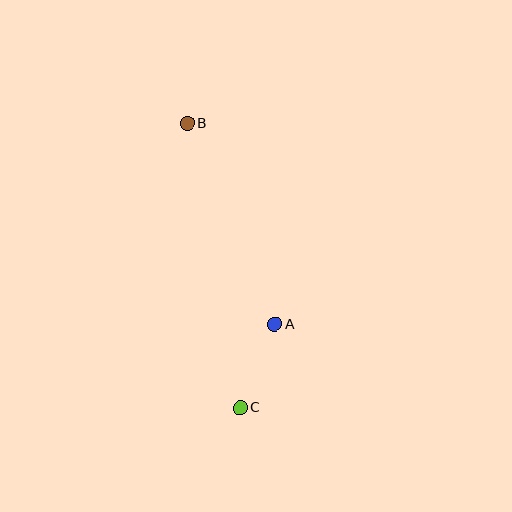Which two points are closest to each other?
Points A and C are closest to each other.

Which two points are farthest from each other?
Points B and C are farthest from each other.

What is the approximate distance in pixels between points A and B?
The distance between A and B is approximately 219 pixels.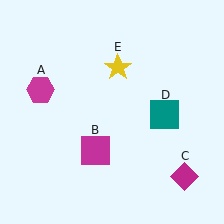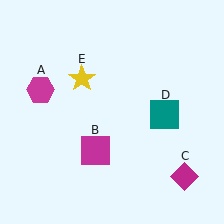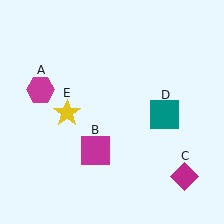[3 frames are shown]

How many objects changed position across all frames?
1 object changed position: yellow star (object E).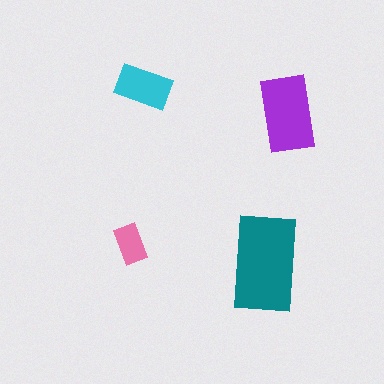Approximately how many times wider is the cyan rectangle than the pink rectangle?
About 1.5 times wider.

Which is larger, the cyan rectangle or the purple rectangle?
The purple one.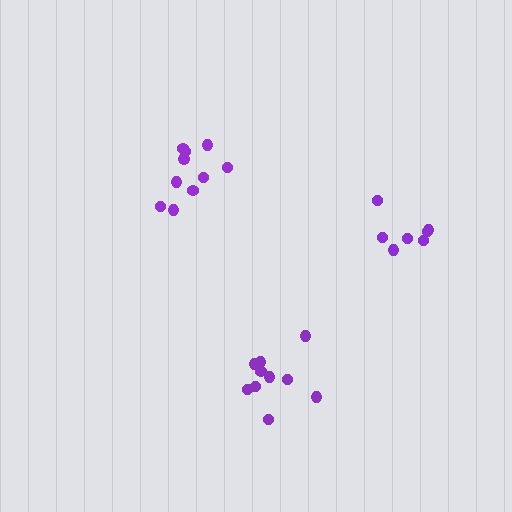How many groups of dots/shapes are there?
There are 3 groups.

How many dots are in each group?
Group 1: 10 dots, Group 2: 10 dots, Group 3: 7 dots (27 total).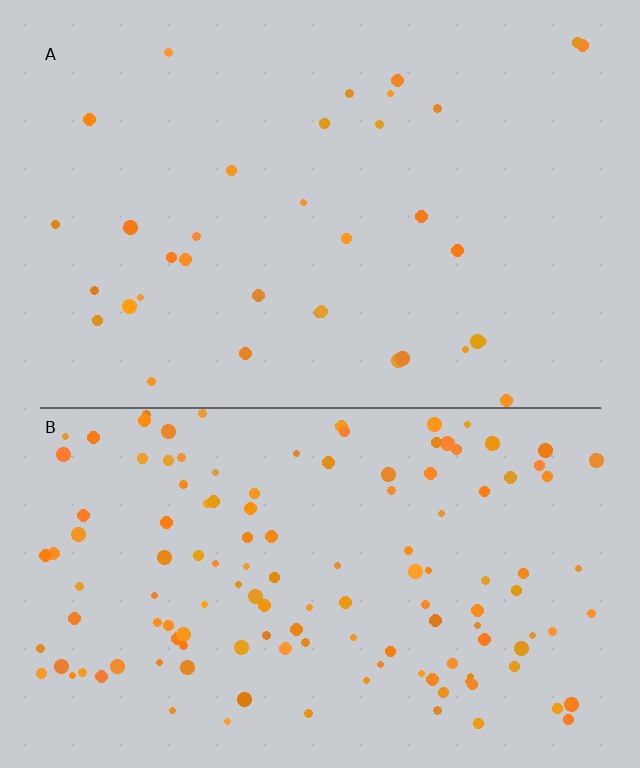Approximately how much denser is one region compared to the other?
Approximately 3.8× — region B over region A.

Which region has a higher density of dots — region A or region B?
B (the bottom).